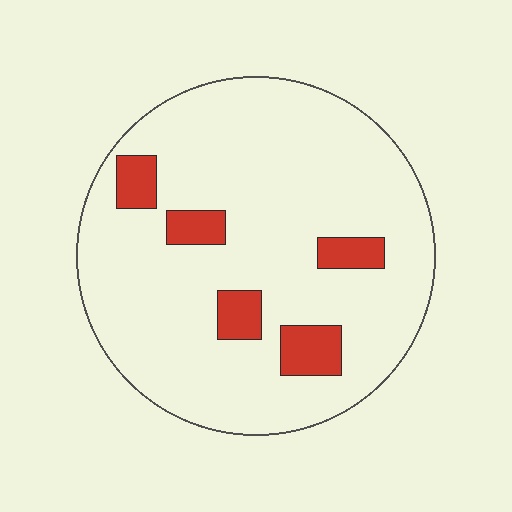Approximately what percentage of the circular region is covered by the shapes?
Approximately 10%.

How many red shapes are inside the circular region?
5.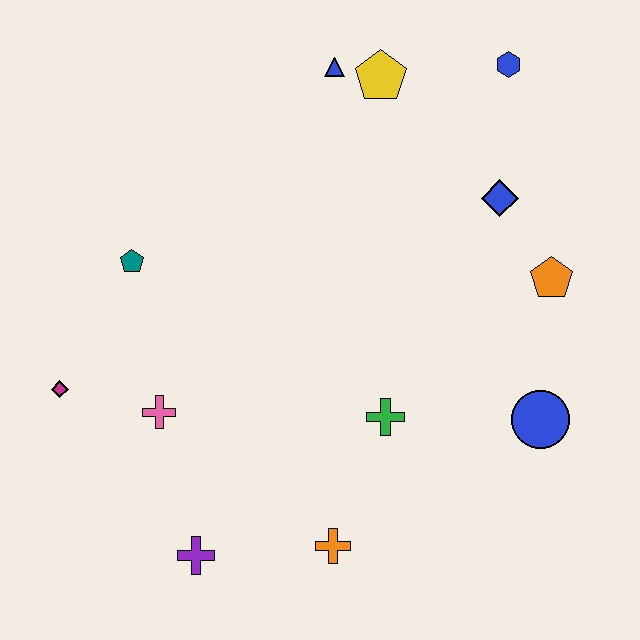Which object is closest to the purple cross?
The orange cross is closest to the purple cross.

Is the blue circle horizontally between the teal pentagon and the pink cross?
No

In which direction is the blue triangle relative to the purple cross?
The blue triangle is above the purple cross.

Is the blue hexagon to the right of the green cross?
Yes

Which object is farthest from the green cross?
The blue hexagon is farthest from the green cross.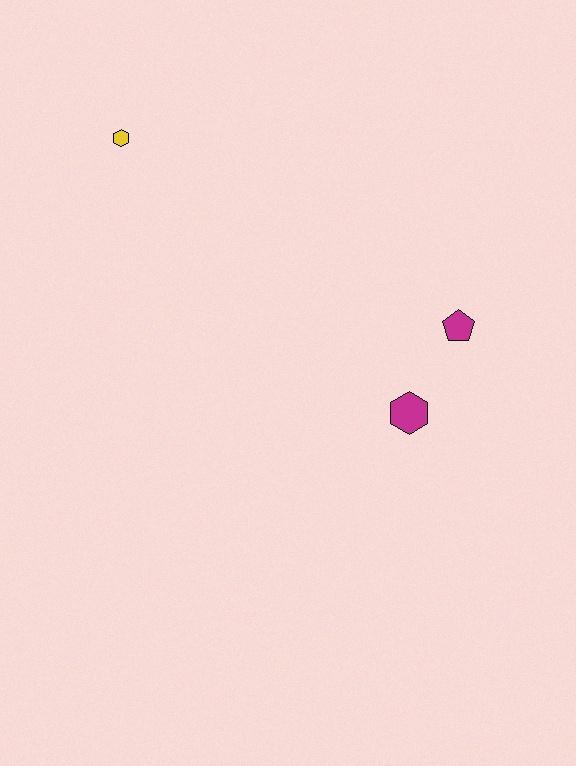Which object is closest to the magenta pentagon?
The magenta hexagon is closest to the magenta pentagon.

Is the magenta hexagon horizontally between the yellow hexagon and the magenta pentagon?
Yes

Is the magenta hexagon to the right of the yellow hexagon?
Yes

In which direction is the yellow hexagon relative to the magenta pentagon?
The yellow hexagon is to the left of the magenta pentagon.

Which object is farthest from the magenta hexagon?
The yellow hexagon is farthest from the magenta hexagon.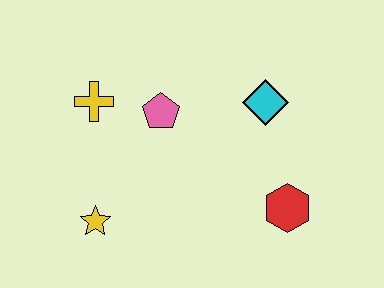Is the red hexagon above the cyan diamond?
No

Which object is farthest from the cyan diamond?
The yellow star is farthest from the cyan diamond.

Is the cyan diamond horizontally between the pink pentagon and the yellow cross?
No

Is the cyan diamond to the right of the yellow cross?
Yes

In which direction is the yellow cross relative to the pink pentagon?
The yellow cross is to the left of the pink pentagon.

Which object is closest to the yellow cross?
The pink pentagon is closest to the yellow cross.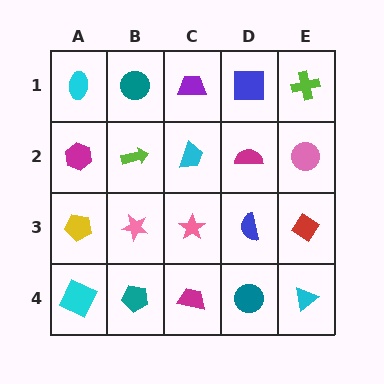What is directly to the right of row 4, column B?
A magenta trapezoid.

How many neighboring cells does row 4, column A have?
2.